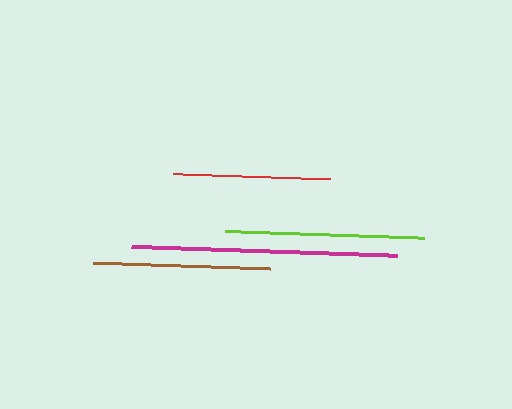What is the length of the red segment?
The red segment is approximately 157 pixels long.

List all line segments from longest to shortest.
From longest to shortest: magenta, lime, brown, red.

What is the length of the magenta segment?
The magenta segment is approximately 265 pixels long.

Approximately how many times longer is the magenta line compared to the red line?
The magenta line is approximately 1.7 times the length of the red line.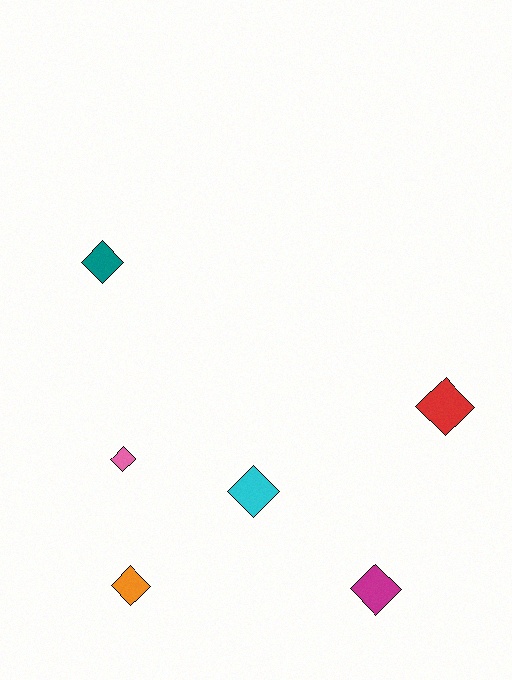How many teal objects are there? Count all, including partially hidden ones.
There is 1 teal object.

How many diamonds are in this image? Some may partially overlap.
There are 6 diamonds.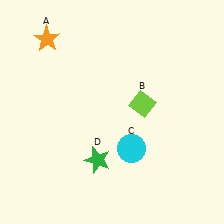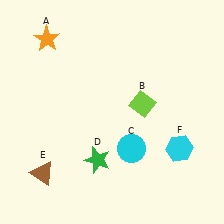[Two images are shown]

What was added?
A brown triangle (E), a cyan hexagon (F) were added in Image 2.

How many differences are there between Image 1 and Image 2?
There are 2 differences between the two images.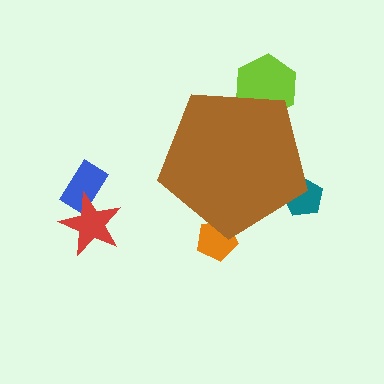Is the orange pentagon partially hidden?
Yes, the orange pentagon is partially hidden behind the brown pentagon.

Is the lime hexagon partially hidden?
Yes, the lime hexagon is partially hidden behind the brown pentagon.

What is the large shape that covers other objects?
A brown pentagon.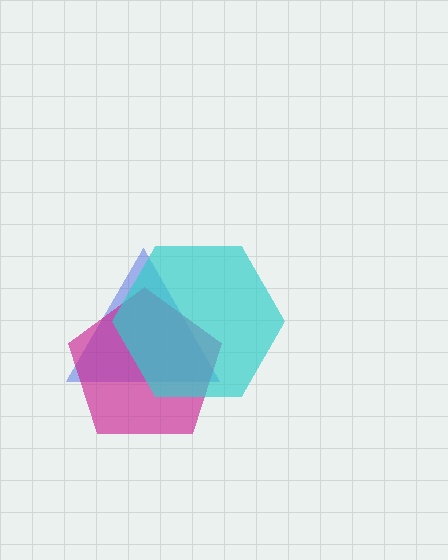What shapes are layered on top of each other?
The layered shapes are: a blue triangle, a magenta pentagon, a cyan hexagon.